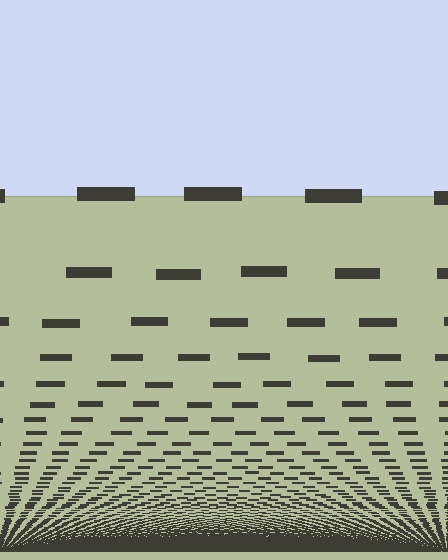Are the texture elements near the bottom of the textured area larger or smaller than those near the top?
Smaller. The gradient is inverted — elements near the bottom are smaller and denser.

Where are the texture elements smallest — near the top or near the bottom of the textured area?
Near the bottom.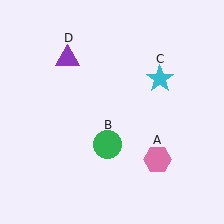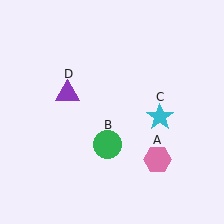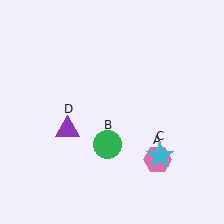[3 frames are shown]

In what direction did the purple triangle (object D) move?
The purple triangle (object D) moved down.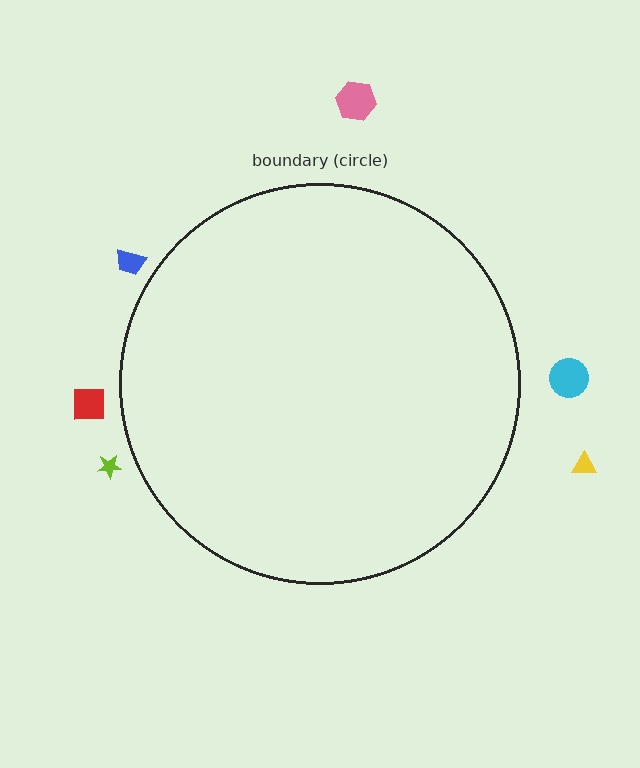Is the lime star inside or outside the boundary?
Outside.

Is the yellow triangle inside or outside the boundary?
Outside.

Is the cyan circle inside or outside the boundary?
Outside.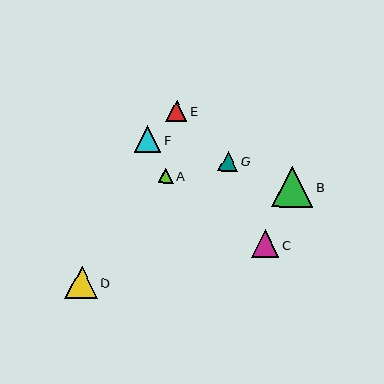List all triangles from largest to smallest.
From largest to smallest: B, D, C, F, E, G, A.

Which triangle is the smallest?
Triangle A is the smallest with a size of approximately 15 pixels.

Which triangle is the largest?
Triangle B is the largest with a size of approximately 41 pixels.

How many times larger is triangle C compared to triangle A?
Triangle C is approximately 1.8 times the size of triangle A.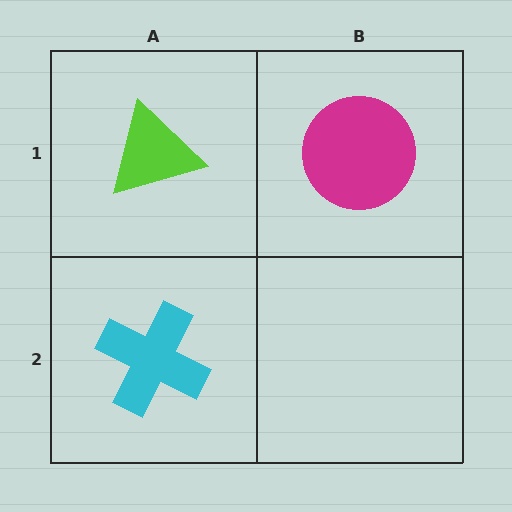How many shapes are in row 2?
1 shape.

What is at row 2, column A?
A cyan cross.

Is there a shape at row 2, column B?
No, that cell is empty.